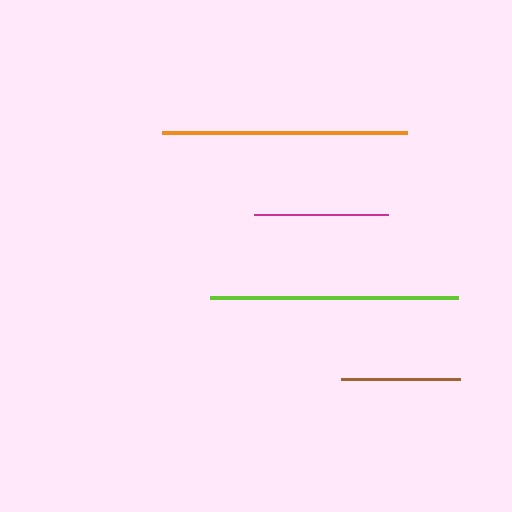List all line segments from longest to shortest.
From longest to shortest: lime, orange, magenta, brown.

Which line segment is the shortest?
The brown line is the shortest at approximately 119 pixels.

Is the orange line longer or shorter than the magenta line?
The orange line is longer than the magenta line.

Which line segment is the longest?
The lime line is the longest at approximately 247 pixels.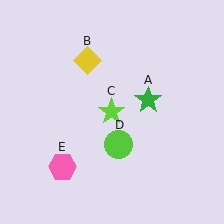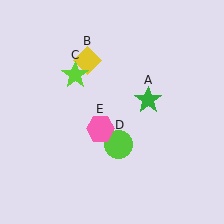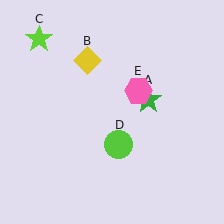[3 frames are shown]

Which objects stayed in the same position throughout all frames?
Green star (object A) and yellow diamond (object B) and lime circle (object D) remained stationary.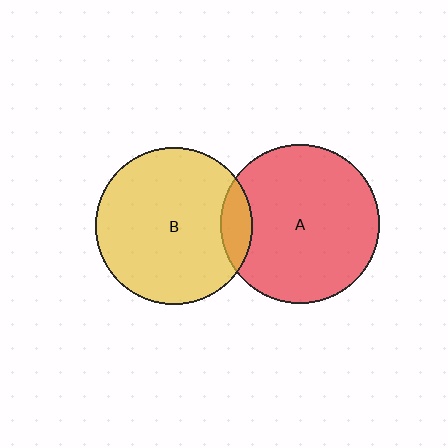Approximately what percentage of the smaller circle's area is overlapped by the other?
Approximately 10%.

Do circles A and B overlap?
Yes.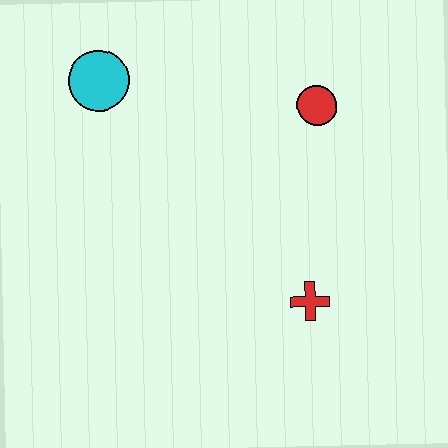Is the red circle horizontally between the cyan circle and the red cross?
No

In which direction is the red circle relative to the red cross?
The red circle is above the red cross.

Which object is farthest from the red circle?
The cyan circle is farthest from the red circle.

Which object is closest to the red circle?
The red cross is closest to the red circle.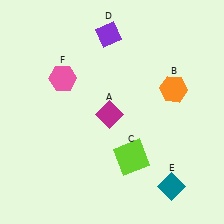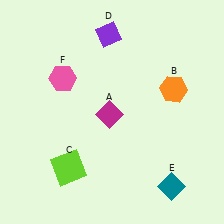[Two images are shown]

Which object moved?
The lime square (C) moved left.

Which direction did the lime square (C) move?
The lime square (C) moved left.